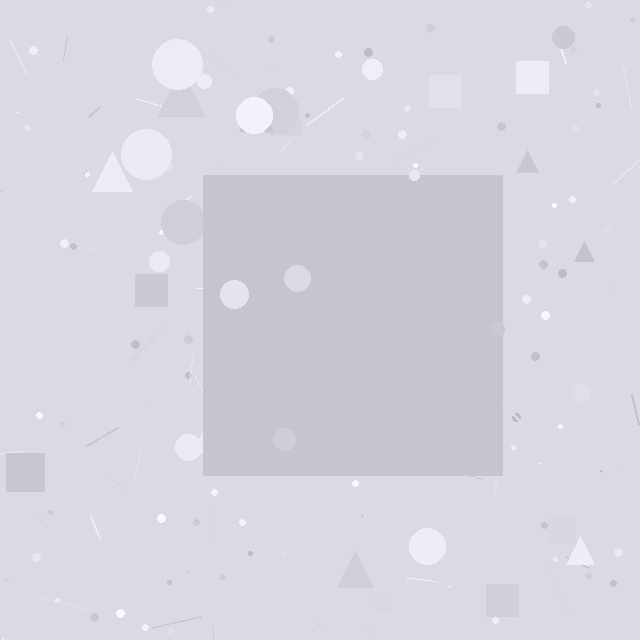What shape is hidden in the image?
A square is hidden in the image.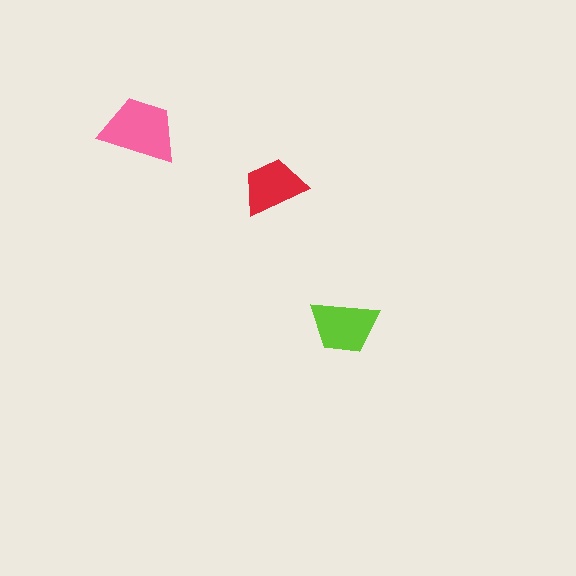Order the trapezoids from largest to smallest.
the pink one, the lime one, the red one.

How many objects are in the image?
There are 3 objects in the image.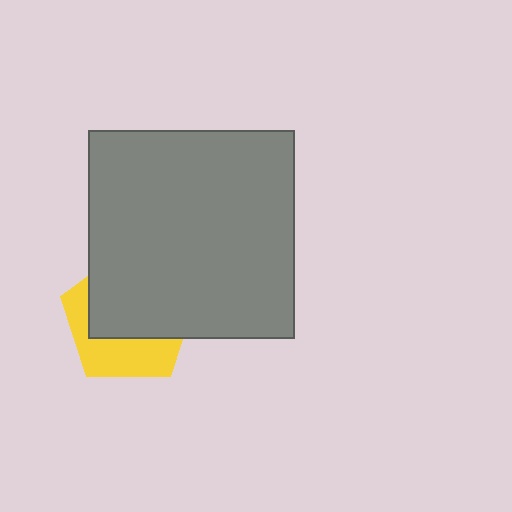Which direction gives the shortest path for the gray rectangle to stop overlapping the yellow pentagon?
Moving up gives the shortest separation.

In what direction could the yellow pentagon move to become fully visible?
The yellow pentagon could move down. That would shift it out from behind the gray rectangle entirely.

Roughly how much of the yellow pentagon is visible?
A small part of it is visible (roughly 39%).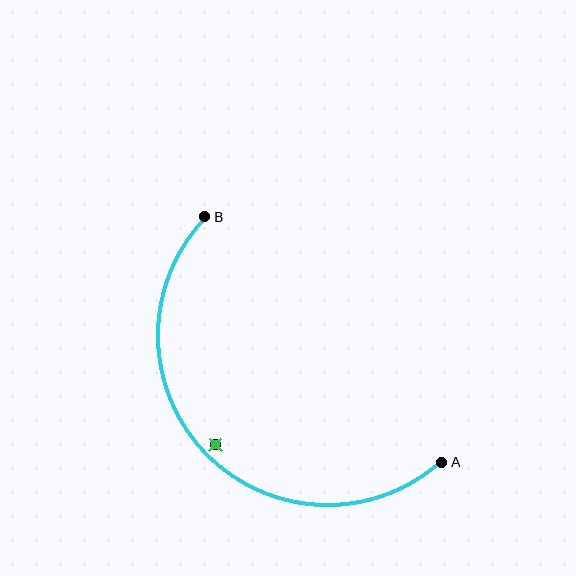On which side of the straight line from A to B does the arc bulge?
The arc bulges below and to the left of the straight line connecting A and B.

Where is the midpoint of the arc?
The arc midpoint is the point on the curve farthest from the straight line joining A and B. It sits below and to the left of that line.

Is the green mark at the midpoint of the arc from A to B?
No — the green mark does not lie on the arc at all. It sits slightly inside the curve.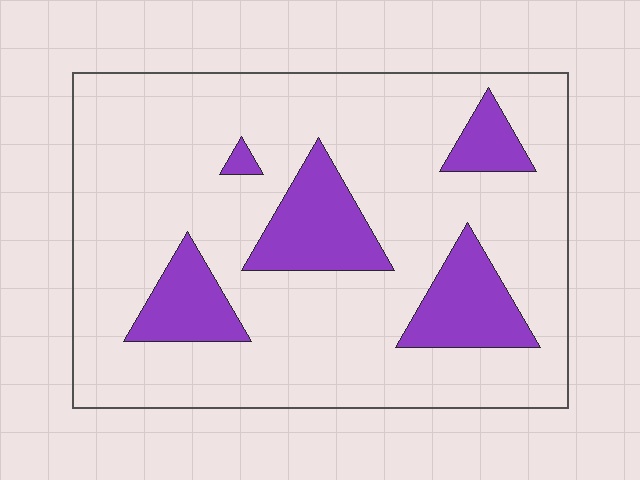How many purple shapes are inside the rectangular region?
5.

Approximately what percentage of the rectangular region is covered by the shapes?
Approximately 20%.